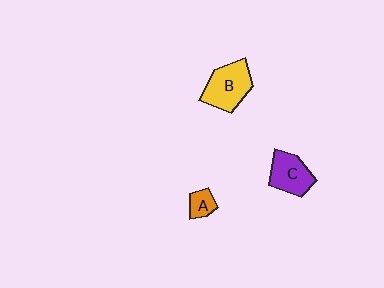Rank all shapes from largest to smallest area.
From largest to smallest: B (yellow), C (purple), A (orange).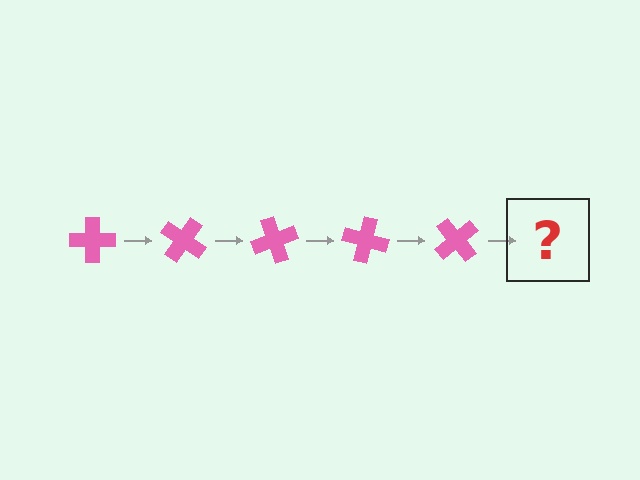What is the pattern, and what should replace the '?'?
The pattern is that the cross rotates 35 degrees each step. The '?' should be a pink cross rotated 175 degrees.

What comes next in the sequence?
The next element should be a pink cross rotated 175 degrees.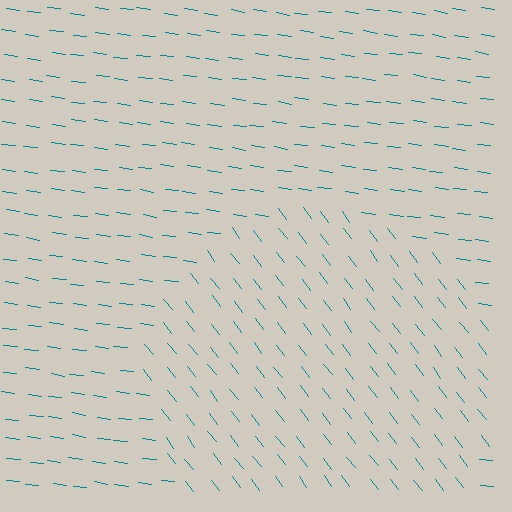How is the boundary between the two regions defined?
The boundary is defined purely by a change in line orientation (approximately 45 degrees difference). All lines are the same color and thickness.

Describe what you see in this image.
The image is filled with small teal line segments. A circle region in the image has lines oriented differently from the surrounding lines, creating a visible texture boundary.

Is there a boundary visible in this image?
Yes, there is a texture boundary formed by a change in line orientation.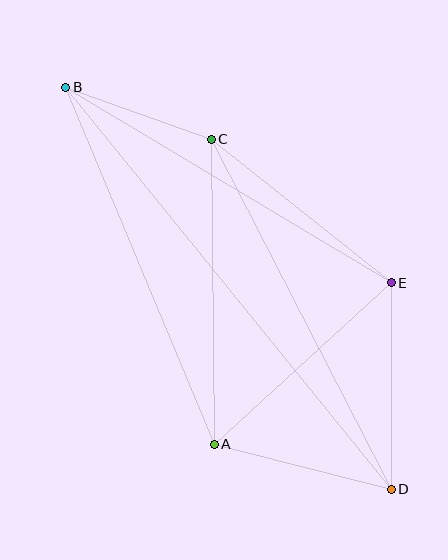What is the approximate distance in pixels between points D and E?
The distance between D and E is approximately 207 pixels.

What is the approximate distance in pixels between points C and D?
The distance between C and D is approximately 394 pixels.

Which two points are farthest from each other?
Points B and D are farthest from each other.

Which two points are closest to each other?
Points B and C are closest to each other.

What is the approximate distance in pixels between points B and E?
The distance between B and E is approximately 380 pixels.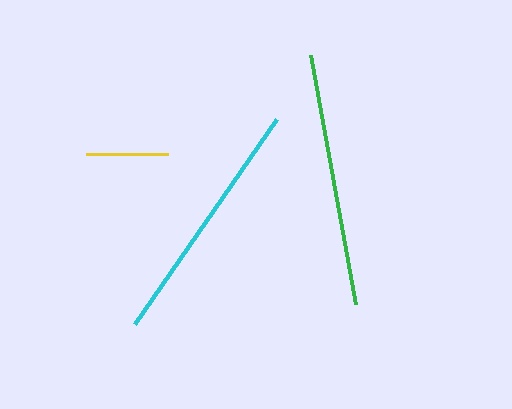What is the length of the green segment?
The green segment is approximately 252 pixels long.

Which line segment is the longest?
The green line is the longest at approximately 252 pixels.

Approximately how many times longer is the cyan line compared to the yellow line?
The cyan line is approximately 3.1 times the length of the yellow line.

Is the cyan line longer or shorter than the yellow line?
The cyan line is longer than the yellow line.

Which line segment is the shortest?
The yellow line is the shortest at approximately 81 pixels.